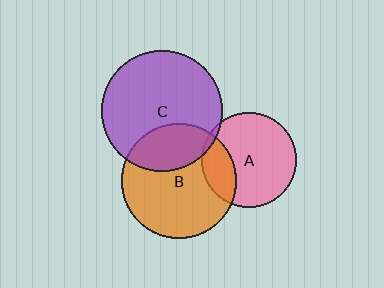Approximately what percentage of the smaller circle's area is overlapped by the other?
Approximately 5%.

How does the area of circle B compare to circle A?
Approximately 1.5 times.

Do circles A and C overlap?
Yes.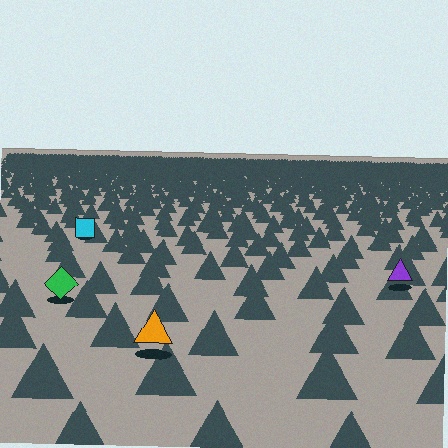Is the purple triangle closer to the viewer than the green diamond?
No. The green diamond is closer — you can tell from the texture gradient: the ground texture is coarser near it.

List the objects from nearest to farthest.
From nearest to farthest: the orange triangle, the green diamond, the purple triangle, the cyan square.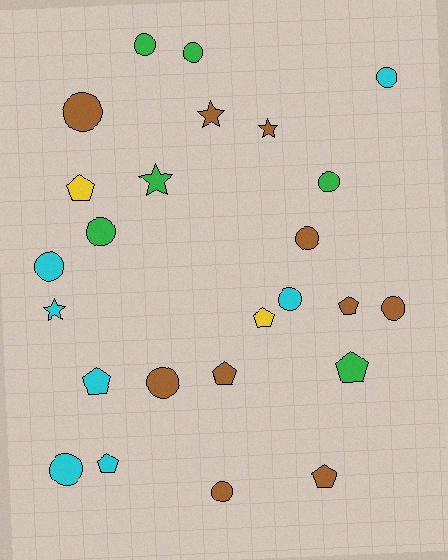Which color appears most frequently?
Brown, with 10 objects.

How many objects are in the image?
There are 25 objects.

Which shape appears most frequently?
Circle, with 13 objects.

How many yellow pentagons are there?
There are 2 yellow pentagons.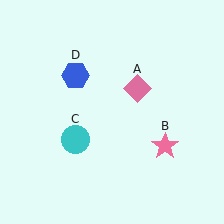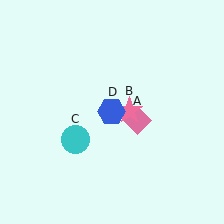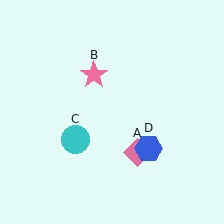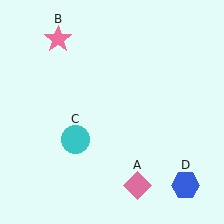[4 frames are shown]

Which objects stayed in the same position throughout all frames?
Cyan circle (object C) remained stationary.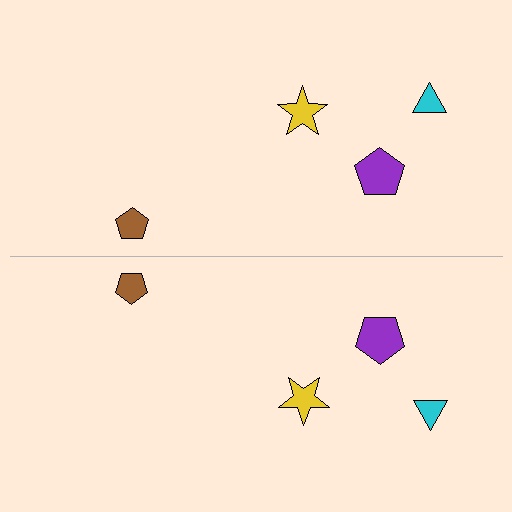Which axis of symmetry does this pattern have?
The pattern has a horizontal axis of symmetry running through the center of the image.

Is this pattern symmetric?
Yes, this pattern has bilateral (reflection) symmetry.